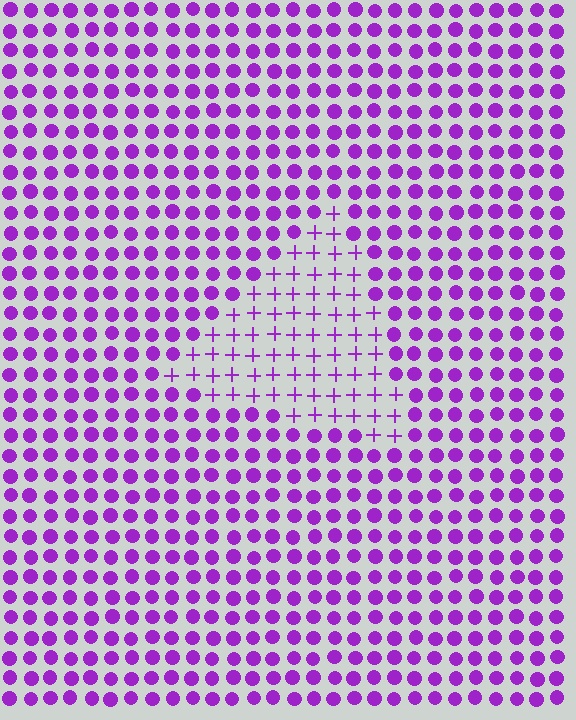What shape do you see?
I see a triangle.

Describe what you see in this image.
The image is filled with small purple elements arranged in a uniform grid. A triangle-shaped region contains plus signs, while the surrounding area contains circles. The boundary is defined purely by the change in element shape.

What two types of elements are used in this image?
The image uses plus signs inside the triangle region and circles outside it.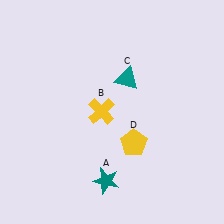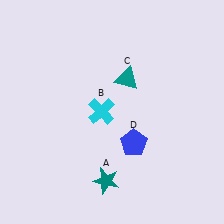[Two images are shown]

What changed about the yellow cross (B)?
In Image 1, B is yellow. In Image 2, it changed to cyan.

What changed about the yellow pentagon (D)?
In Image 1, D is yellow. In Image 2, it changed to blue.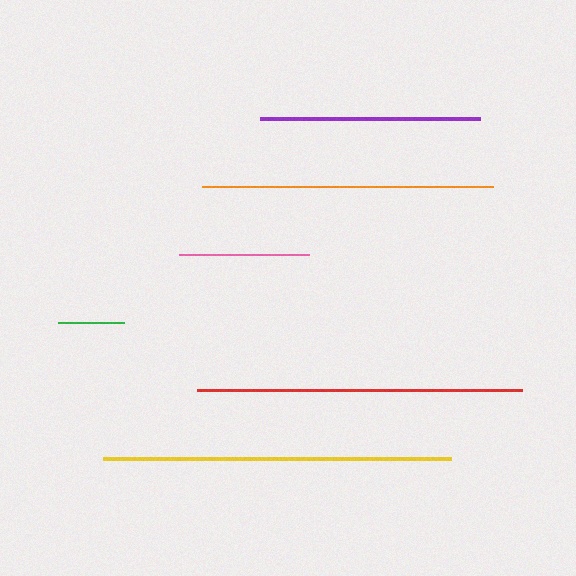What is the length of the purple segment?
The purple segment is approximately 220 pixels long.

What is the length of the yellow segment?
The yellow segment is approximately 348 pixels long.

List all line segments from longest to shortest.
From longest to shortest: yellow, red, orange, purple, pink, green.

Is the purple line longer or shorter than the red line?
The red line is longer than the purple line.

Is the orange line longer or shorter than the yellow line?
The yellow line is longer than the orange line.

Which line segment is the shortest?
The green line is the shortest at approximately 66 pixels.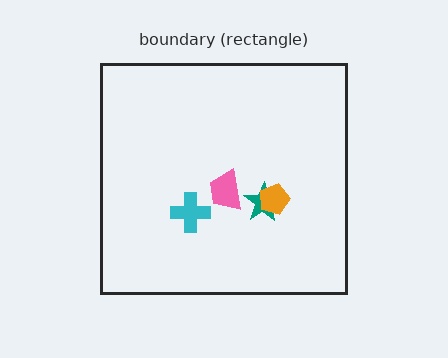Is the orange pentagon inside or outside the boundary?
Inside.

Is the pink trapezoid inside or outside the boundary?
Inside.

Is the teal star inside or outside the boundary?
Inside.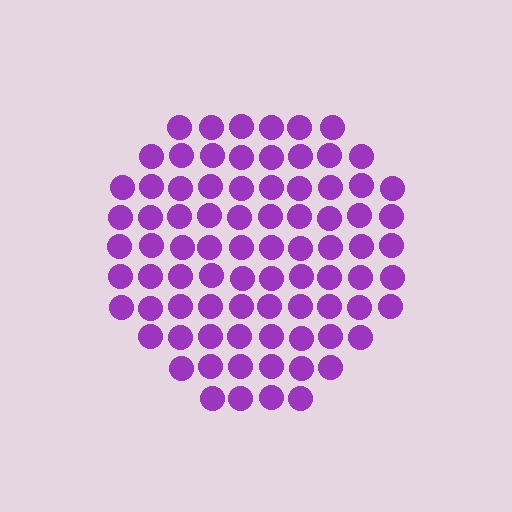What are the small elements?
The small elements are circles.